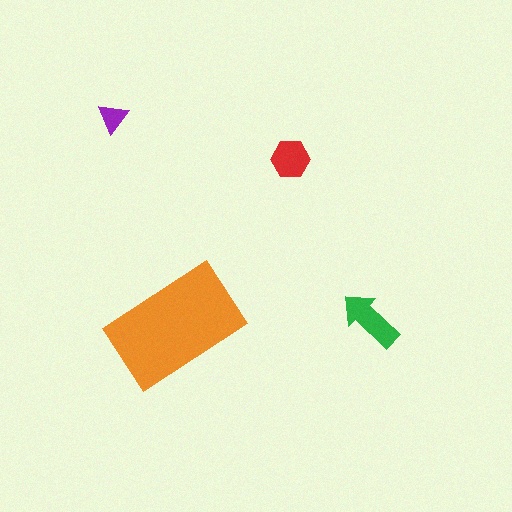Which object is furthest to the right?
The green arrow is rightmost.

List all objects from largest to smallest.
The orange rectangle, the green arrow, the red hexagon, the purple triangle.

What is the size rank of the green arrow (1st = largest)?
2nd.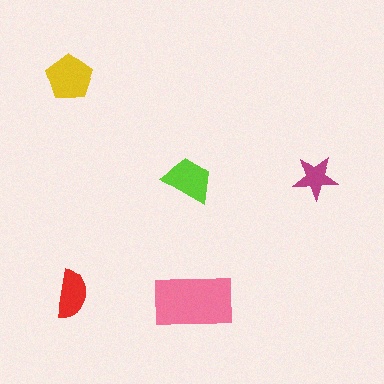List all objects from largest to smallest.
The pink rectangle, the yellow pentagon, the lime trapezoid, the red semicircle, the magenta star.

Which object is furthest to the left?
The red semicircle is leftmost.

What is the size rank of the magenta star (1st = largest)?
5th.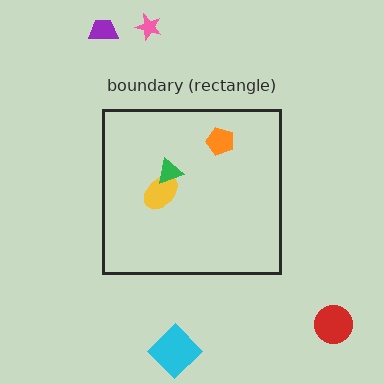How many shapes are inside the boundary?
3 inside, 4 outside.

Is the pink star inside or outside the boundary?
Outside.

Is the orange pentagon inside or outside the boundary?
Inside.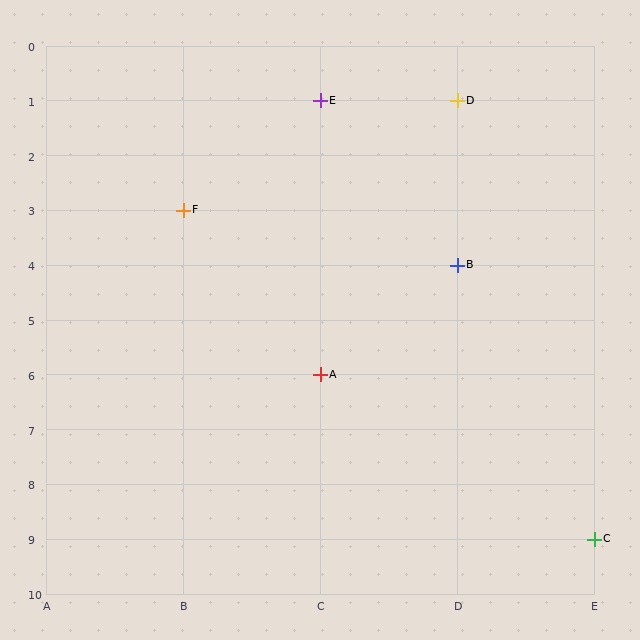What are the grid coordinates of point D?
Point D is at grid coordinates (D, 1).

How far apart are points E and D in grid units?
Points E and D are 1 column apart.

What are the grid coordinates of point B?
Point B is at grid coordinates (D, 4).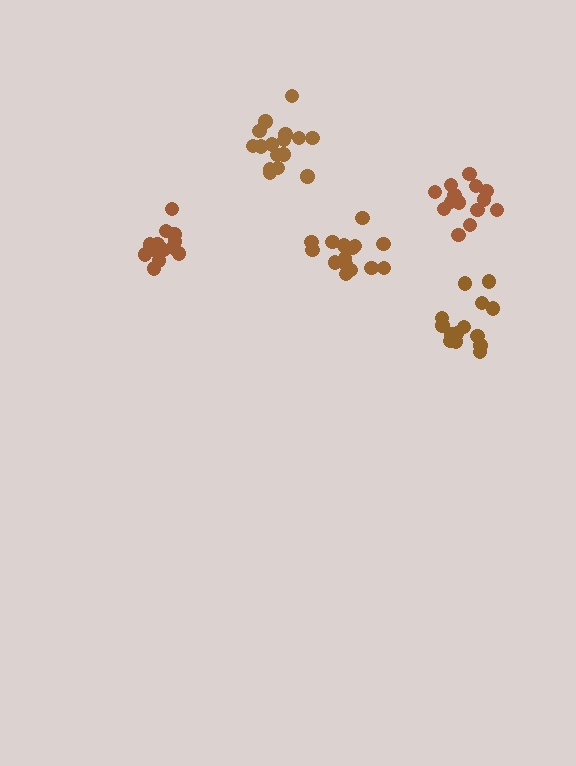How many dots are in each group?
Group 1: 14 dots, Group 2: 14 dots, Group 3: 15 dots, Group 4: 16 dots, Group 5: 15 dots (74 total).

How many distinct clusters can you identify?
There are 5 distinct clusters.